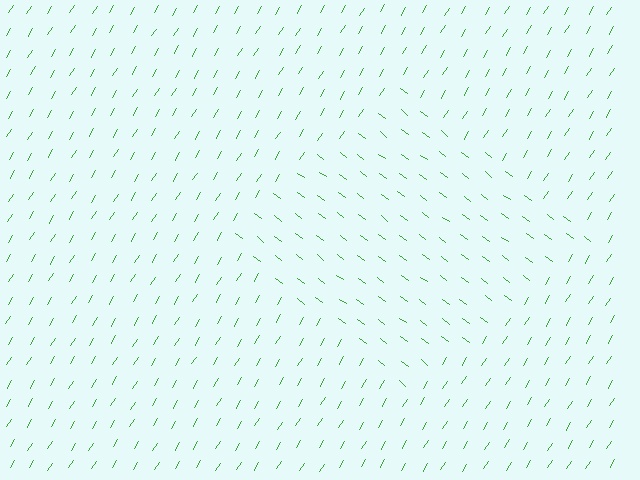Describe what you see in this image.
The image is filled with small green line segments. A diamond region in the image has lines oriented differently from the surrounding lines, creating a visible texture boundary.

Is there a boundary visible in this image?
Yes, there is a texture boundary formed by a change in line orientation.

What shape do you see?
I see a diamond.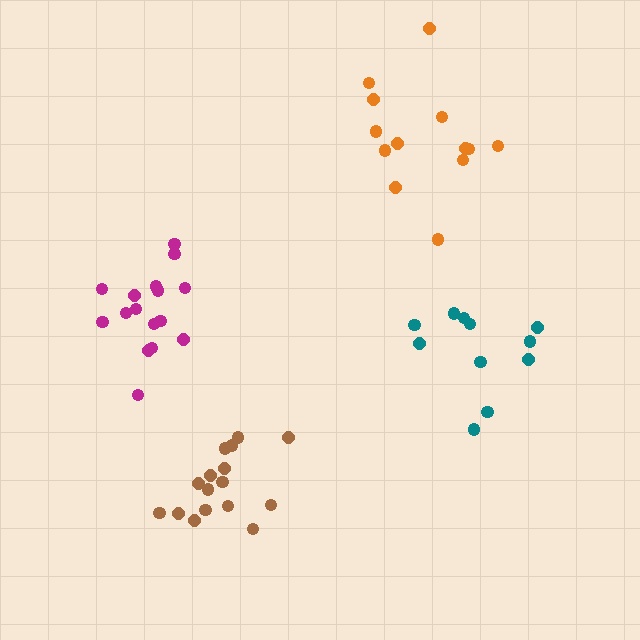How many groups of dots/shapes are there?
There are 4 groups.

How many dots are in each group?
Group 1: 13 dots, Group 2: 11 dots, Group 3: 16 dots, Group 4: 16 dots (56 total).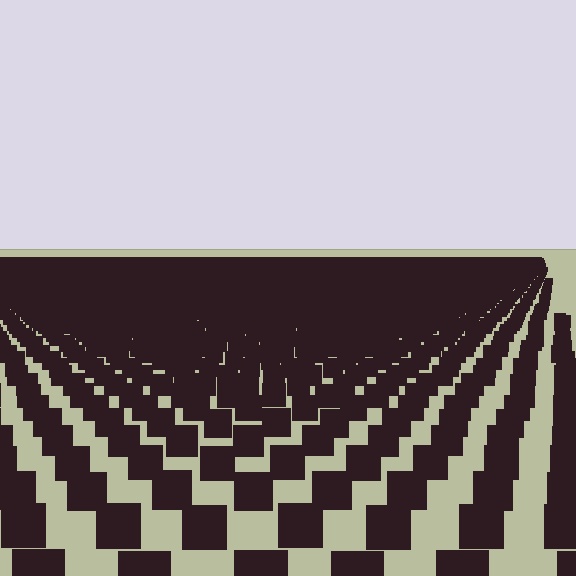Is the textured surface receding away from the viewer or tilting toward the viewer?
The surface is receding away from the viewer. Texture elements get smaller and denser toward the top.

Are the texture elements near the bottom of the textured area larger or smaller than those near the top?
Larger. Near the bottom, elements are closer to the viewer and appear at a bigger on-screen size.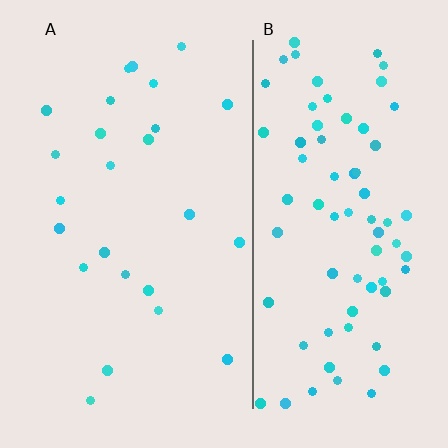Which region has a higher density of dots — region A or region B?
B (the right).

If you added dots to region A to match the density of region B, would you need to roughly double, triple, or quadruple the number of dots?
Approximately triple.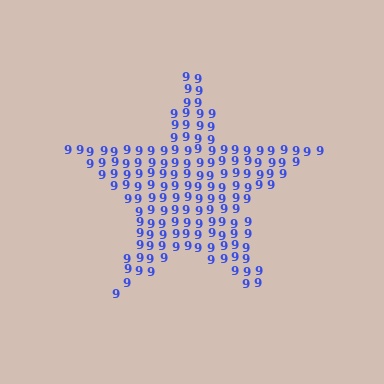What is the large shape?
The large shape is a star.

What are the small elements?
The small elements are digit 9's.